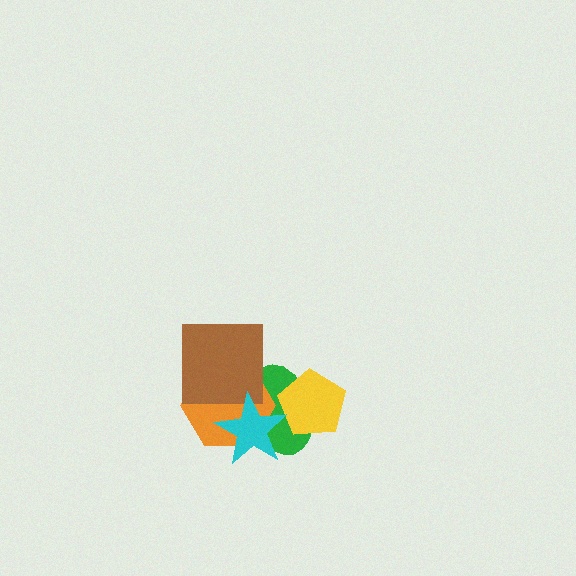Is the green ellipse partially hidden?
Yes, it is partially covered by another shape.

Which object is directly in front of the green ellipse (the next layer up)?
The orange hexagon is directly in front of the green ellipse.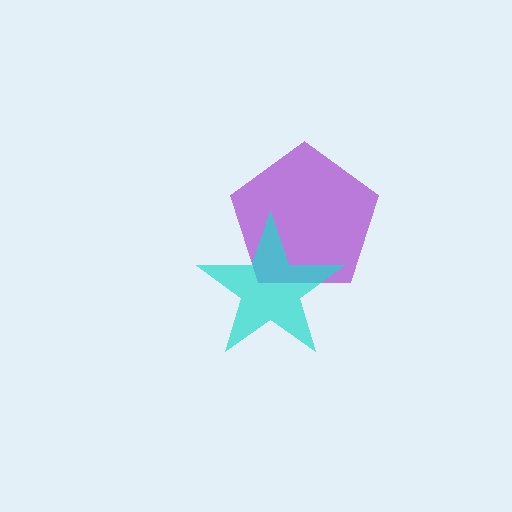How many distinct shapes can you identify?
There are 2 distinct shapes: a purple pentagon, a cyan star.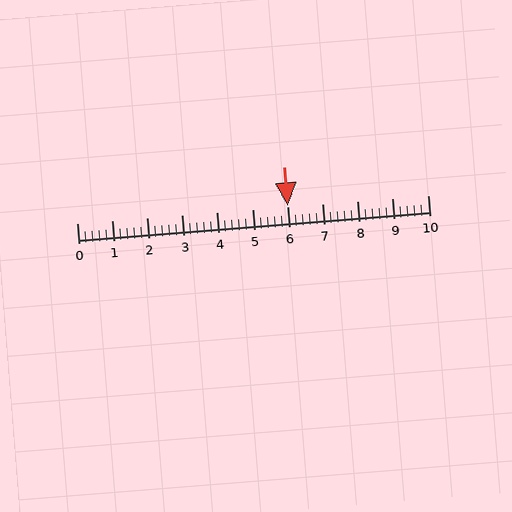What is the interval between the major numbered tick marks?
The major tick marks are spaced 1 units apart.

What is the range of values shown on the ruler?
The ruler shows values from 0 to 10.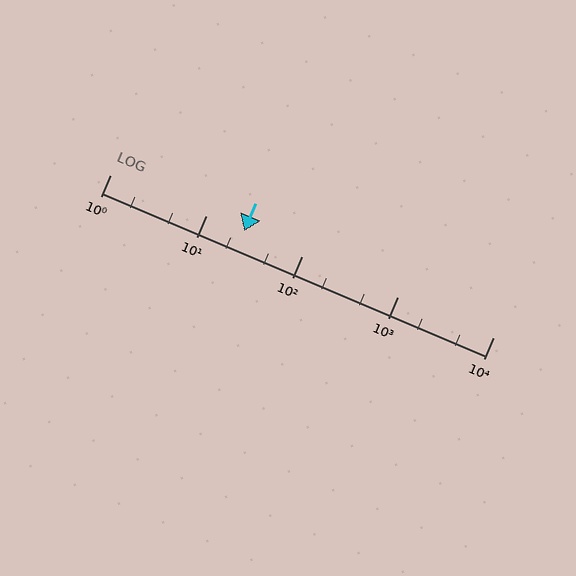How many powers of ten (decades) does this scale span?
The scale spans 4 decades, from 1 to 10000.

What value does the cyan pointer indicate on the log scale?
The pointer indicates approximately 25.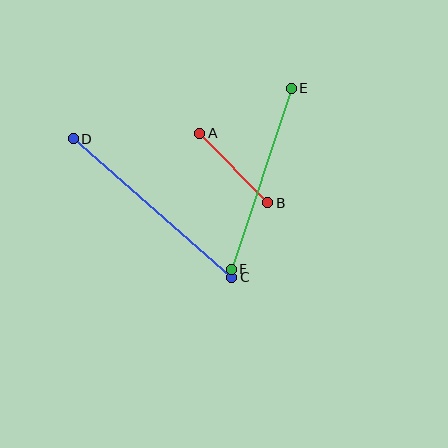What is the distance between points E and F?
The distance is approximately 191 pixels.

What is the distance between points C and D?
The distance is approximately 210 pixels.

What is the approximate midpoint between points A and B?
The midpoint is at approximately (234, 168) pixels.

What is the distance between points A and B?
The distance is approximately 97 pixels.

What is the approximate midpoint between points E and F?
The midpoint is at approximately (261, 179) pixels.